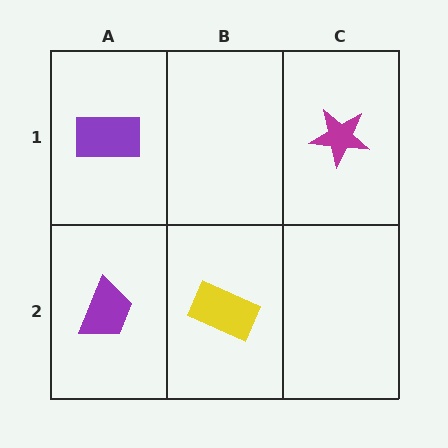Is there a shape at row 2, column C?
No, that cell is empty.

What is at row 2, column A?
A purple trapezoid.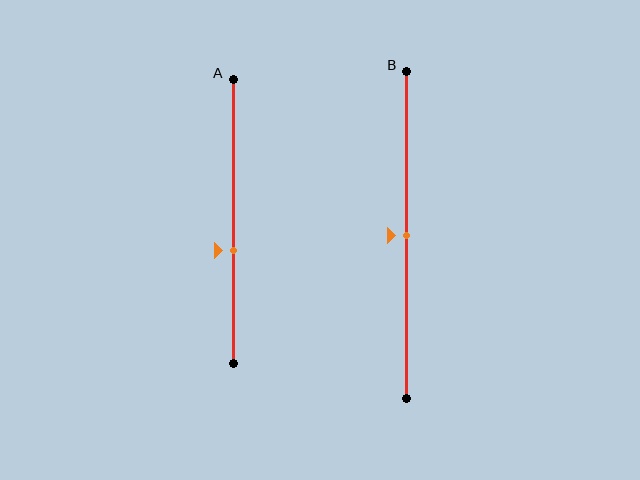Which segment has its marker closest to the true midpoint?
Segment B has its marker closest to the true midpoint.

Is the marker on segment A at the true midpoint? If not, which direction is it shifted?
No, the marker on segment A is shifted downward by about 10% of the segment length.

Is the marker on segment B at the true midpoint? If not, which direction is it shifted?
Yes, the marker on segment B is at the true midpoint.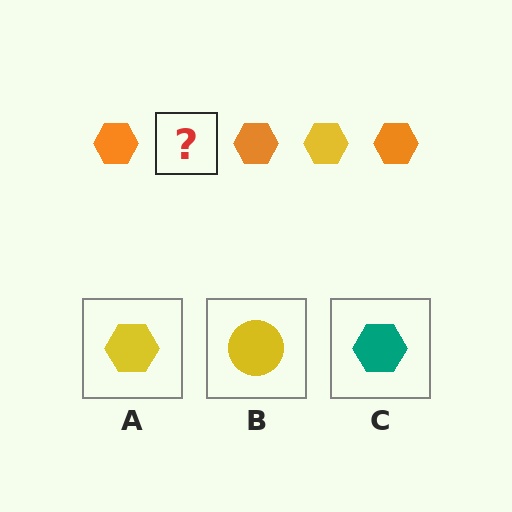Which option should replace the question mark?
Option A.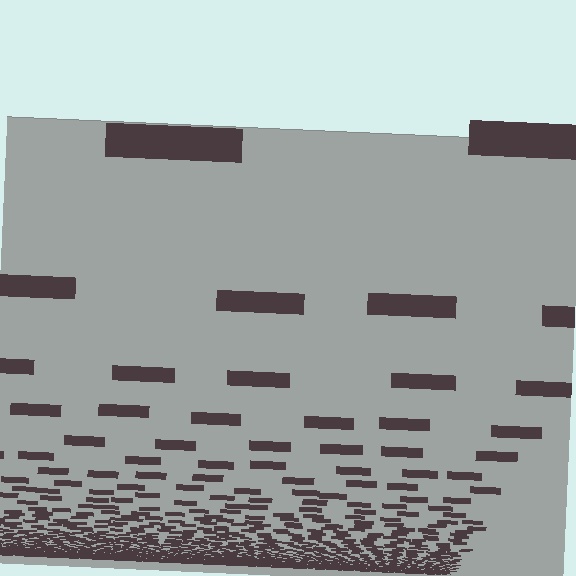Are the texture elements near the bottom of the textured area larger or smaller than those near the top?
Smaller. The gradient is inverted — elements near the bottom are smaller and denser.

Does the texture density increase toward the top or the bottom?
Density increases toward the bottom.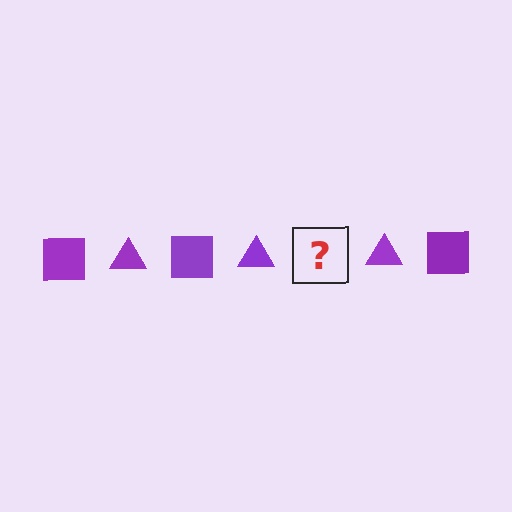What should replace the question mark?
The question mark should be replaced with a purple square.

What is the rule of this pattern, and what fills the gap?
The rule is that the pattern cycles through square, triangle shapes in purple. The gap should be filled with a purple square.